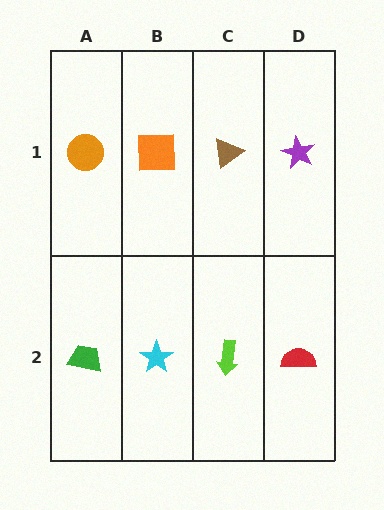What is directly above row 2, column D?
A purple star.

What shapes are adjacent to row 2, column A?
An orange circle (row 1, column A), a cyan star (row 2, column B).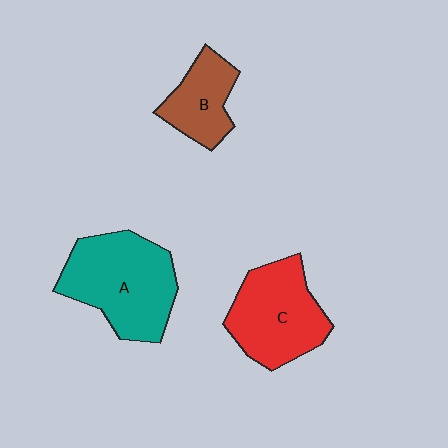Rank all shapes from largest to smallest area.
From largest to smallest: A (teal), C (red), B (brown).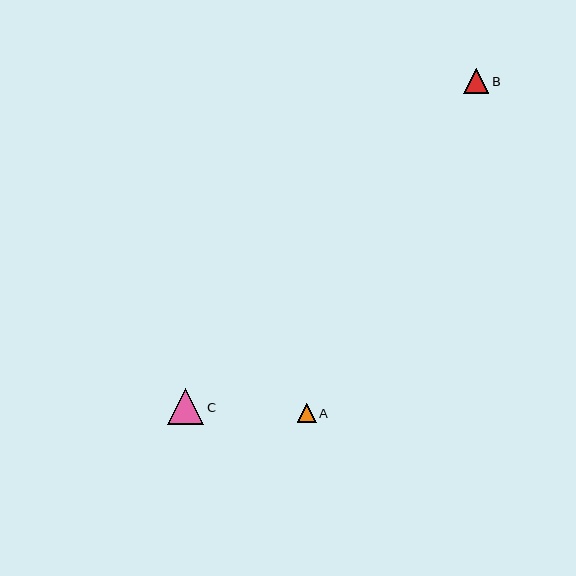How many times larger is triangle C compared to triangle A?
Triangle C is approximately 1.9 times the size of triangle A.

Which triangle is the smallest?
Triangle A is the smallest with a size of approximately 19 pixels.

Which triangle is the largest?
Triangle C is the largest with a size of approximately 36 pixels.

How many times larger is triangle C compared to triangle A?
Triangle C is approximately 1.9 times the size of triangle A.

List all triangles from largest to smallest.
From largest to smallest: C, B, A.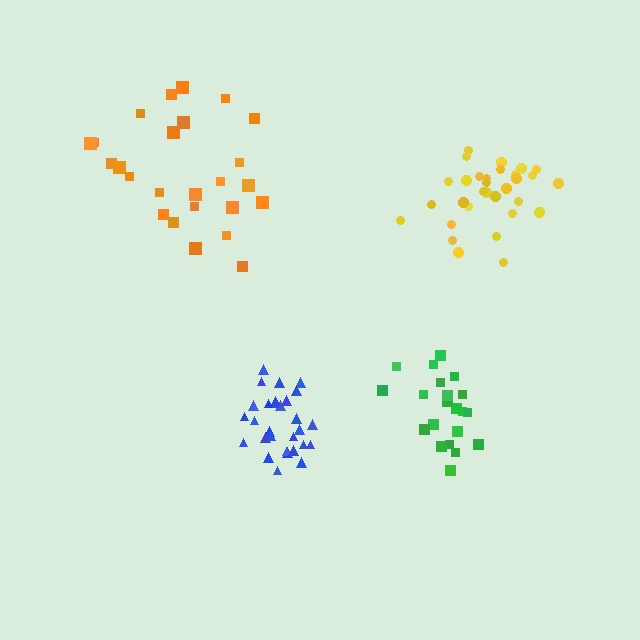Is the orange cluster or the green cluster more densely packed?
Green.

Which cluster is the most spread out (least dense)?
Orange.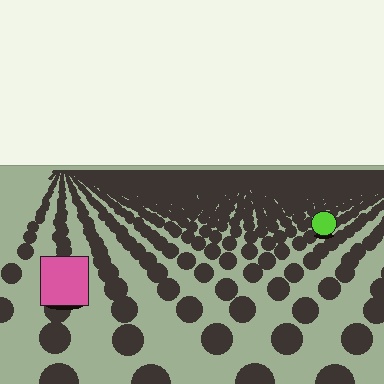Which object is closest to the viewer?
The pink square is closest. The texture marks near it are larger and more spread out.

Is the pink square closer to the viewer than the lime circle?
Yes. The pink square is closer — you can tell from the texture gradient: the ground texture is coarser near it.